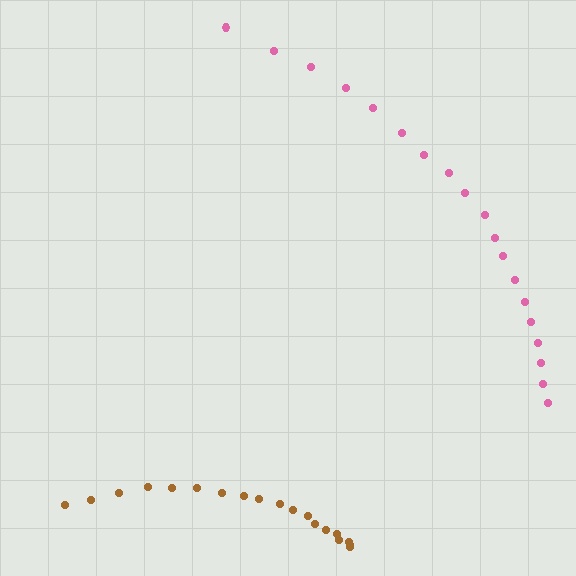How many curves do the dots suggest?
There are 2 distinct paths.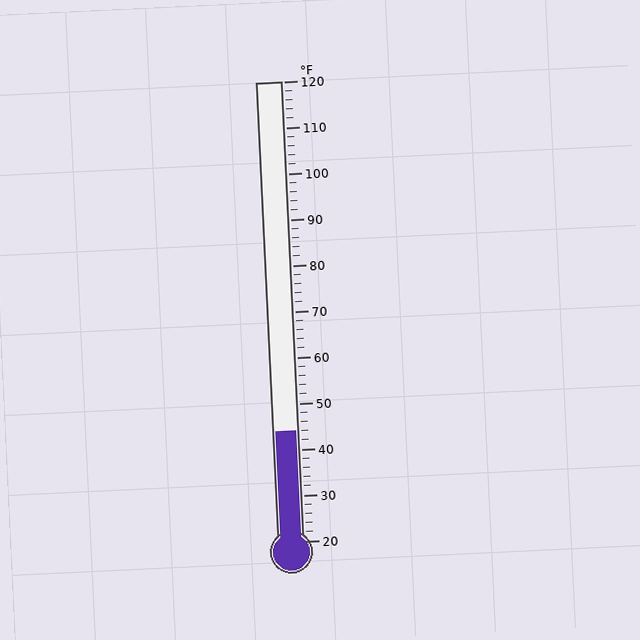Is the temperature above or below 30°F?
The temperature is above 30°F.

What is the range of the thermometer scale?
The thermometer scale ranges from 20°F to 120°F.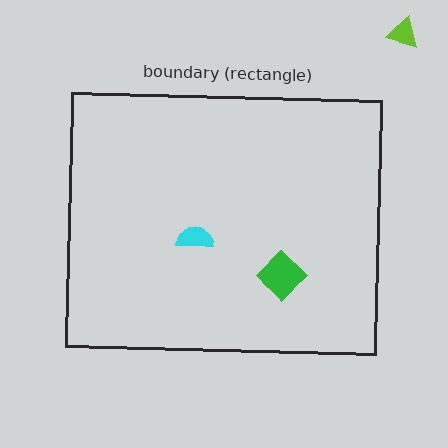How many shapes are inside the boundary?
2 inside, 1 outside.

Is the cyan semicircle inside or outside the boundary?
Inside.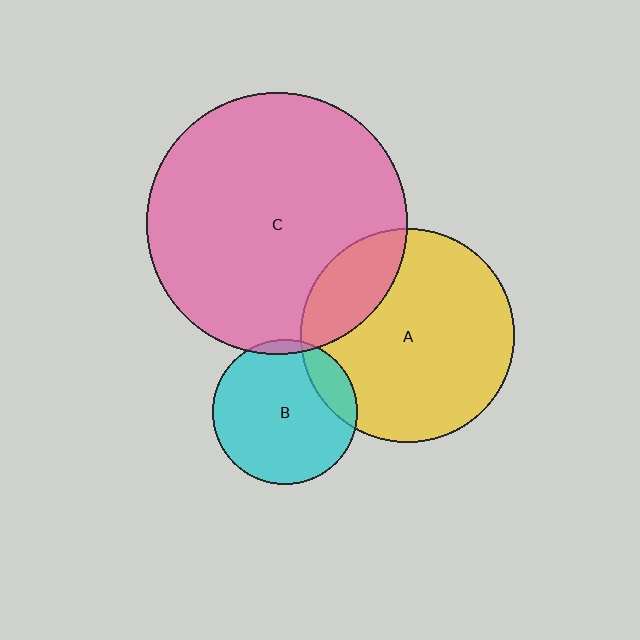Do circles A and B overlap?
Yes.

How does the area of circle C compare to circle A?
Approximately 1.5 times.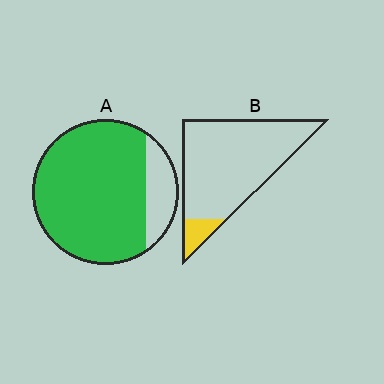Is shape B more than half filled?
No.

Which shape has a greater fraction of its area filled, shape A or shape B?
Shape A.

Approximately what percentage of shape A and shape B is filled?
A is approximately 85% and B is approximately 10%.